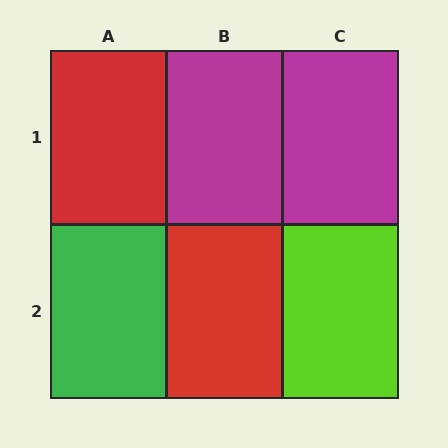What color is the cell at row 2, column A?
Green.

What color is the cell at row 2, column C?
Lime.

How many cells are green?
1 cell is green.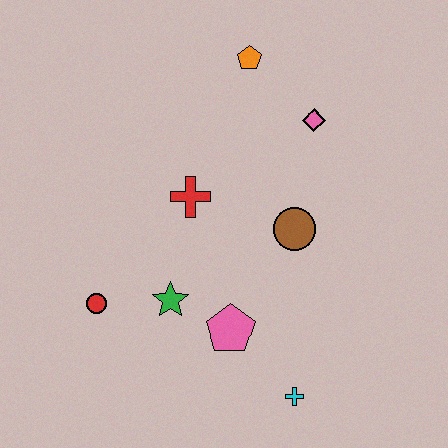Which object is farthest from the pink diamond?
The red circle is farthest from the pink diamond.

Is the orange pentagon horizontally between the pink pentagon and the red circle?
No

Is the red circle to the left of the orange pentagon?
Yes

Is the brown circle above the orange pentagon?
No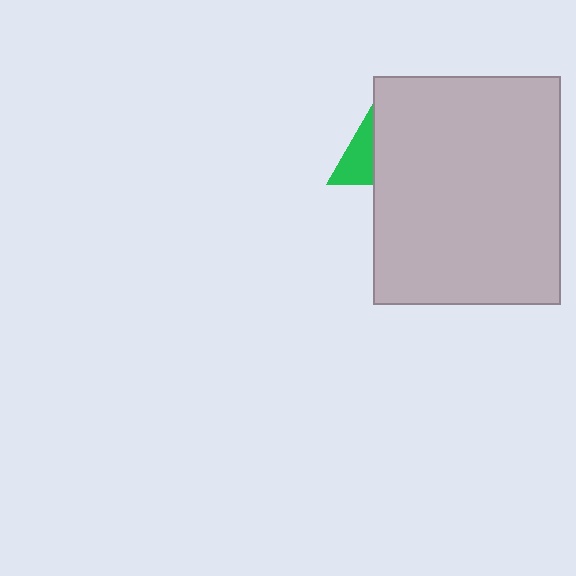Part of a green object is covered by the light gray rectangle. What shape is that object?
It is a triangle.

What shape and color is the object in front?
The object in front is a light gray rectangle.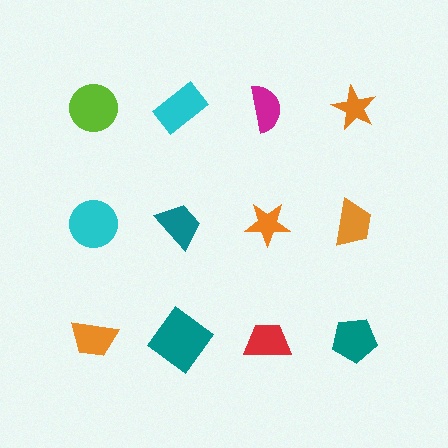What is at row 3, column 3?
A red trapezoid.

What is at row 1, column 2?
A cyan rectangle.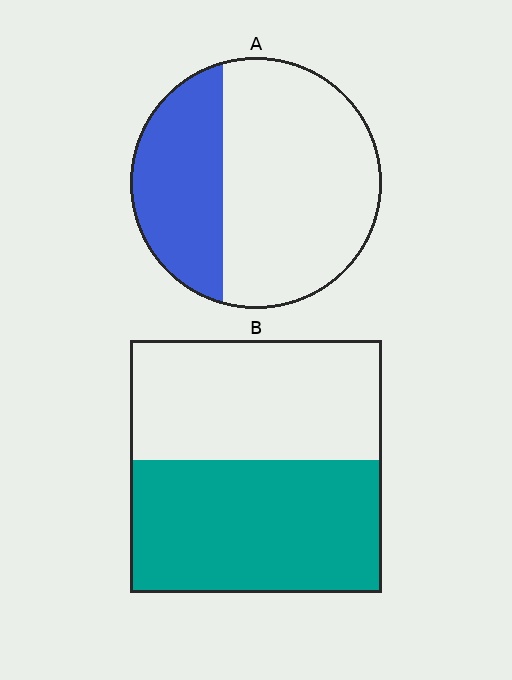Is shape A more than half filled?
No.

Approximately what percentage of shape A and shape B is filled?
A is approximately 35% and B is approximately 55%.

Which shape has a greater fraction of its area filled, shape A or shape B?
Shape B.